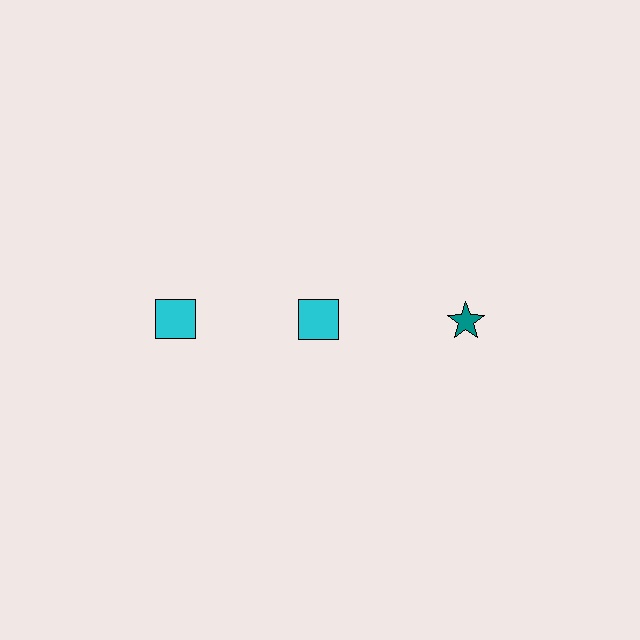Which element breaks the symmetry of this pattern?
The teal star in the top row, center column breaks the symmetry. All other shapes are cyan squares.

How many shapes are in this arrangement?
There are 3 shapes arranged in a grid pattern.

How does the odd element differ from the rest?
It differs in both color (teal instead of cyan) and shape (star instead of square).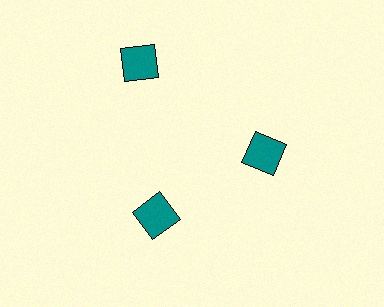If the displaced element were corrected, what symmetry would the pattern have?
It would have 3-fold rotational symmetry — the pattern would map onto itself every 120 degrees.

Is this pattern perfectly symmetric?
No. The 3 teal diamonds are arranged in a ring, but one element near the 11 o'clock position is pushed outward from the center, breaking the 3-fold rotational symmetry.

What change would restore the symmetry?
The symmetry would be restored by moving it inward, back onto the ring so that all 3 diamonds sit at equal angles and equal distance from the center.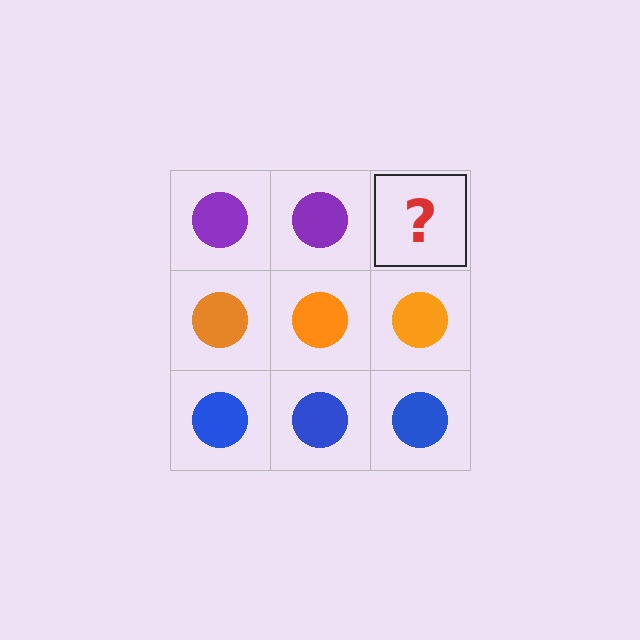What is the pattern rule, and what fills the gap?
The rule is that each row has a consistent color. The gap should be filled with a purple circle.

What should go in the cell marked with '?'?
The missing cell should contain a purple circle.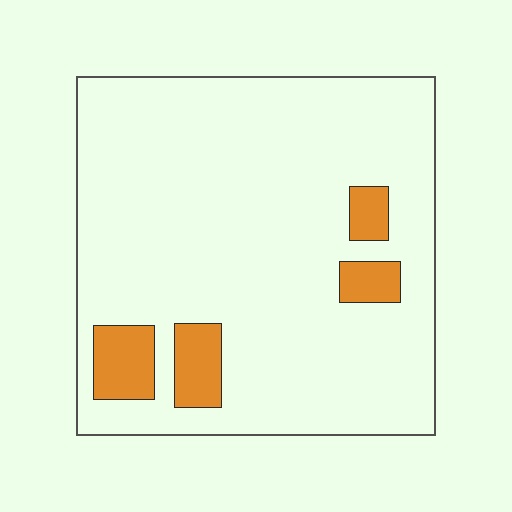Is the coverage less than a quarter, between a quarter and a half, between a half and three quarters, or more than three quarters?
Less than a quarter.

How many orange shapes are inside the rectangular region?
4.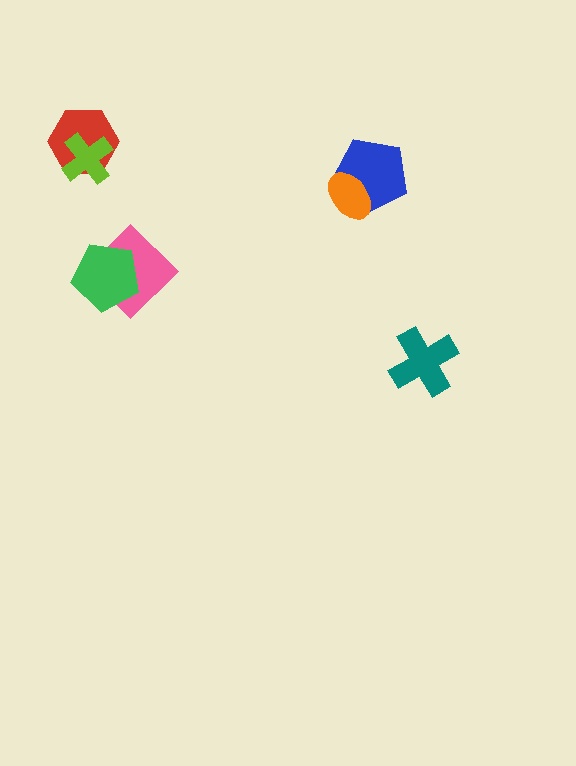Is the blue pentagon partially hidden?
Yes, it is partially covered by another shape.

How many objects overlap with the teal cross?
0 objects overlap with the teal cross.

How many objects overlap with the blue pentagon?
1 object overlaps with the blue pentagon.